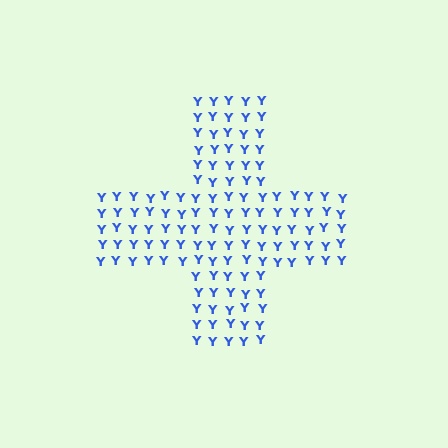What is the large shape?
The large shape is a cross.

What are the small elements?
The small elements are letter Y's.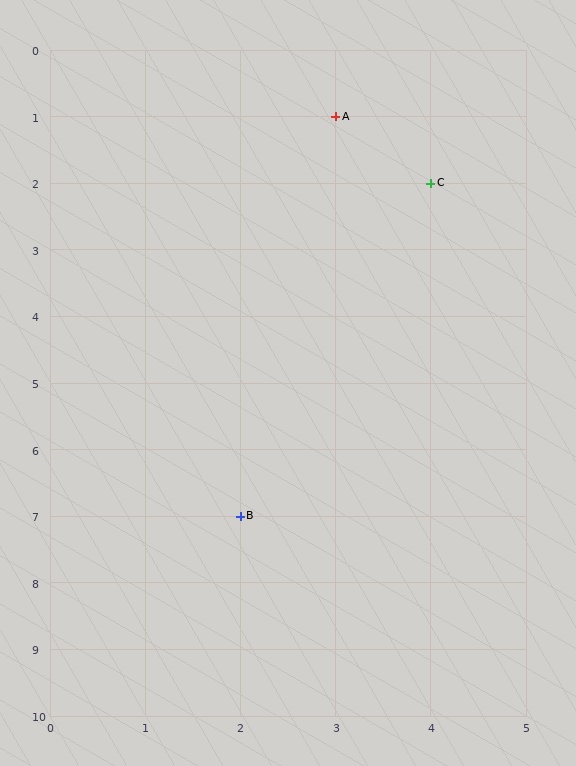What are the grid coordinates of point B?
Point B is at grid coordinates (2, 7).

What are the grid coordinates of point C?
Point C is at grid coordinates (4, 2).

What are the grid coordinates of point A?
Point A is at grid coordinates (3, 1).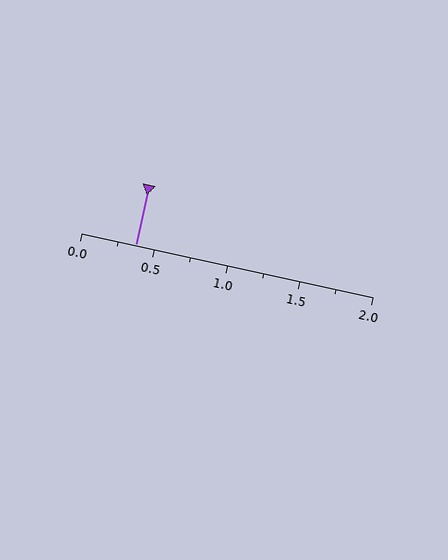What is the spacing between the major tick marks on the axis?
The major ticks are spaced 0.5 apart.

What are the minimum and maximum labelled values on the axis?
The axis runs from 0.0 to 2.0.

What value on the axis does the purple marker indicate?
The marker indicates approximately 0.38.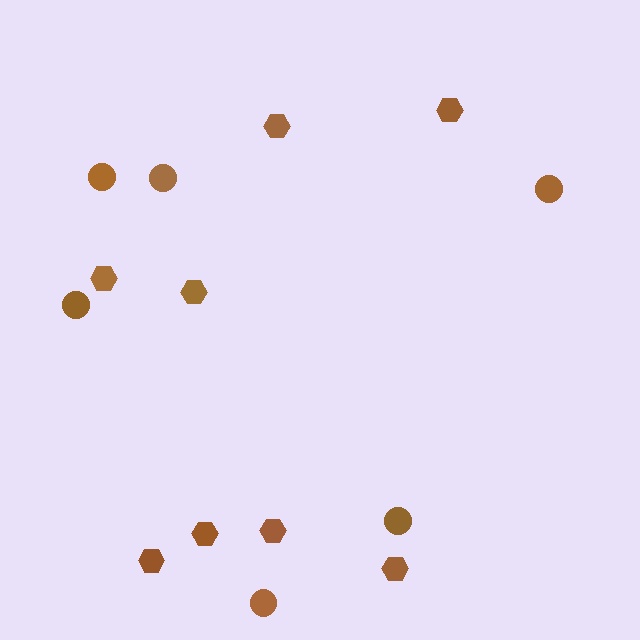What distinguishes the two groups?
There are 2 groups: one group of circles (6) and one group of hexagons (8).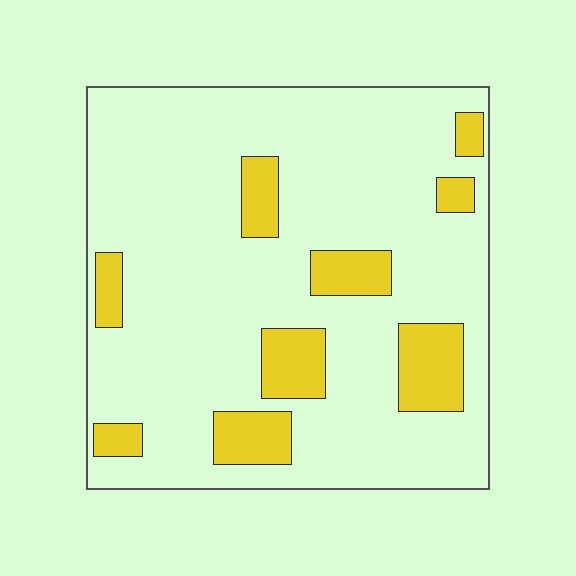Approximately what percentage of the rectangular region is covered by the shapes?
Approximately 15%.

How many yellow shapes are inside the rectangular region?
9.